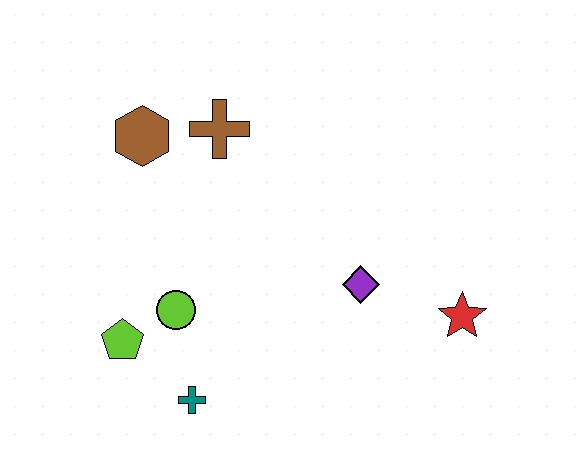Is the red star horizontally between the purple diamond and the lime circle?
No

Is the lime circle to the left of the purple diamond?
Yes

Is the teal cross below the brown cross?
Yes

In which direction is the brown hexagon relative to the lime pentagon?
The brown hexagon is above the lime pentagon.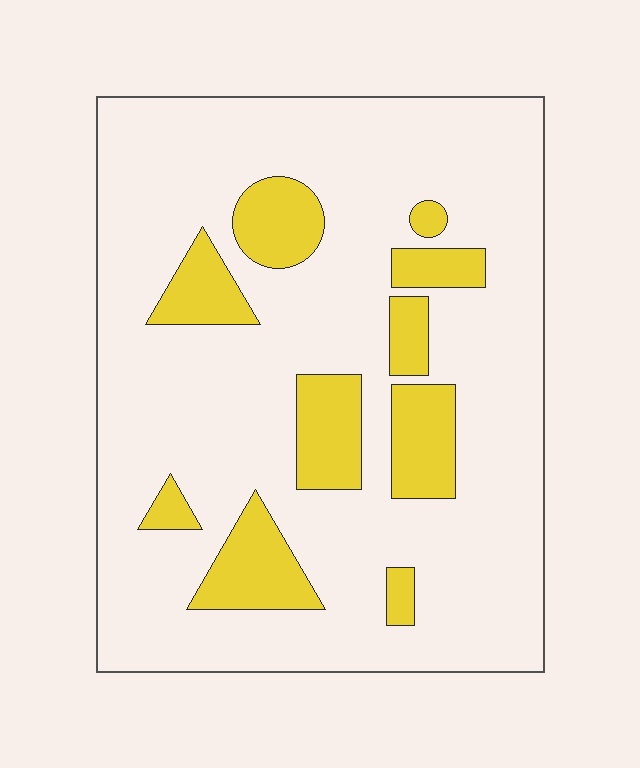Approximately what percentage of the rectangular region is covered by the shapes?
Approximately 20%.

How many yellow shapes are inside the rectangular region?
10.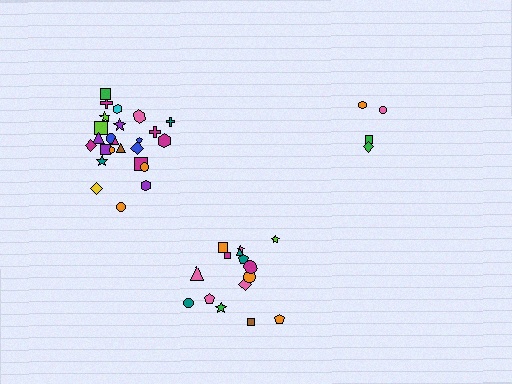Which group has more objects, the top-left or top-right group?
The top-left group.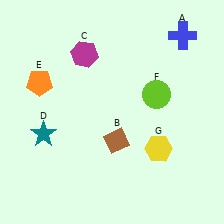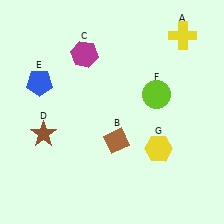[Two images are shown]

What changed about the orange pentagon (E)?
In Image 1, E is orange. In Image 2, it changed to blue.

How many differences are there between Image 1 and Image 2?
There are 3 differences between the two images.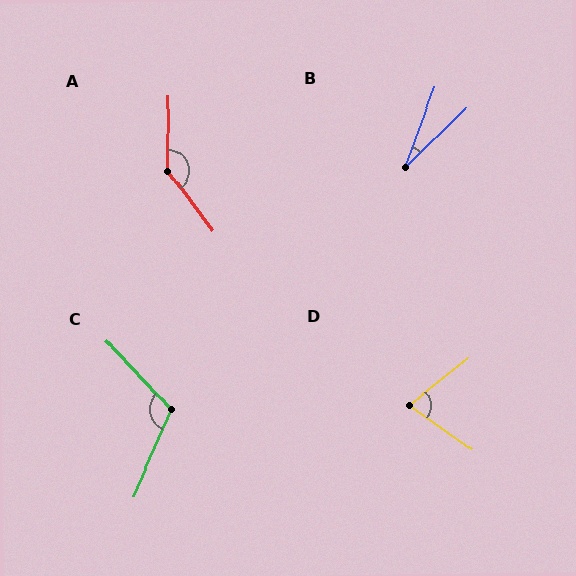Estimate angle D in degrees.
Approximately 74 degrees.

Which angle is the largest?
A, at approximately 142 degrees.